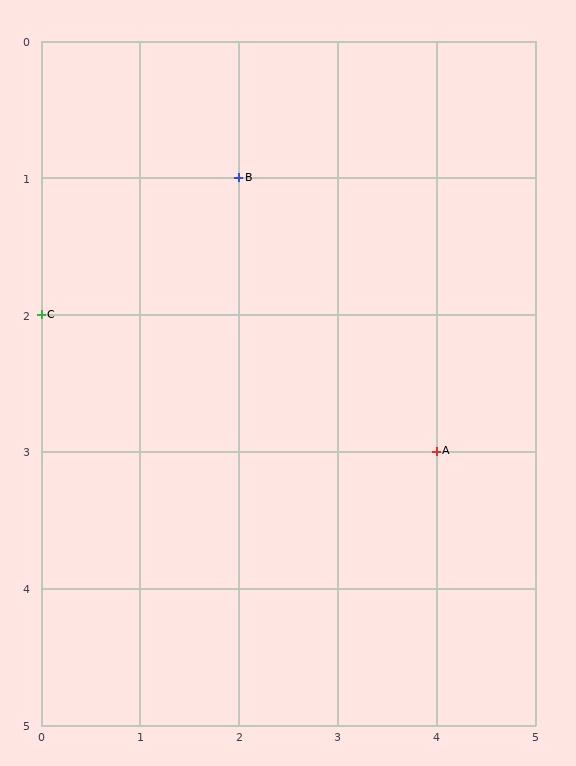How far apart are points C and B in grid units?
Points C and B are 2 columns and 1 row apart (about 2.2 grid units diagonally).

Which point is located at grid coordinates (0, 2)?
Point C is at (0, 2).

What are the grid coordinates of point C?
Point C is at grid coordinates (0, 2).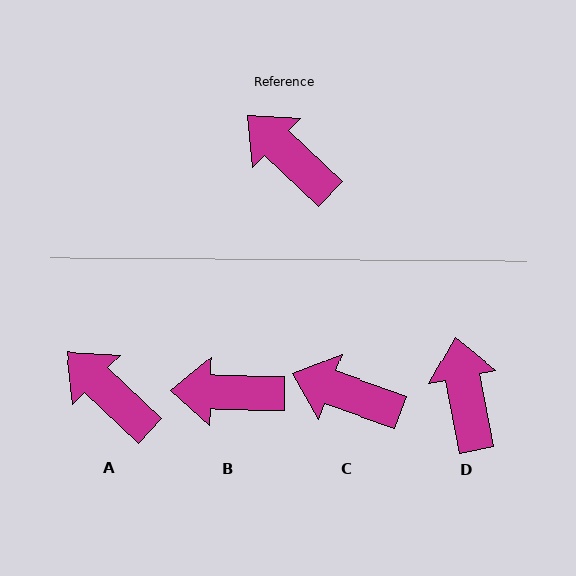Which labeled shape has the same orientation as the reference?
A.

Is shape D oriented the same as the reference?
No, it is off by about 36 degrees.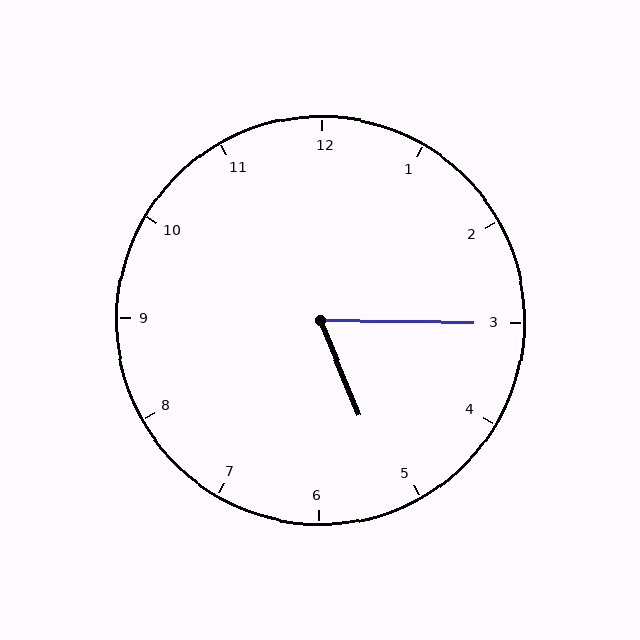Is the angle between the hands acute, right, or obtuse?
It is acute.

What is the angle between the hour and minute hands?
Approximately 68 degrees.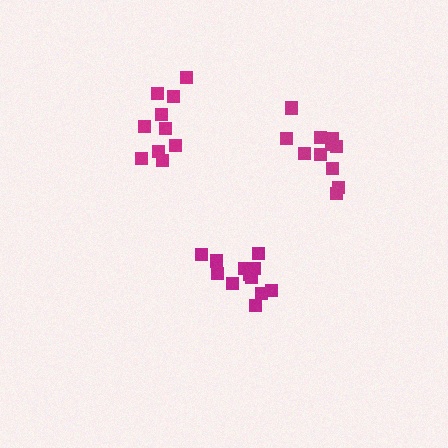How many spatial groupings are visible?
There are 3 spatial groupings.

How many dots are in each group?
Group 1: 12 dots, Group 2: 10 dots, Group 3: 11 dots (33 total).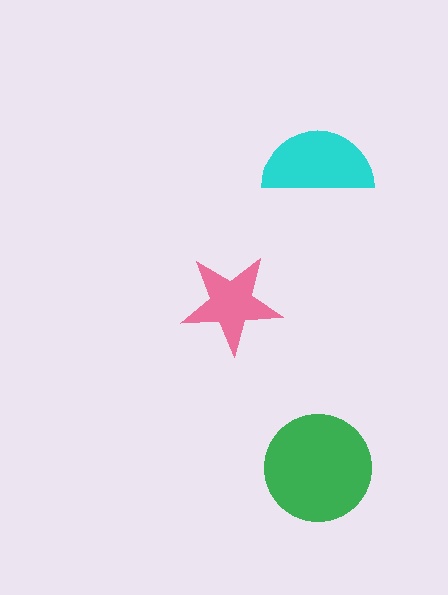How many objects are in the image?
There are 3 objects in the image.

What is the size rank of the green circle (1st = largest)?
1st.